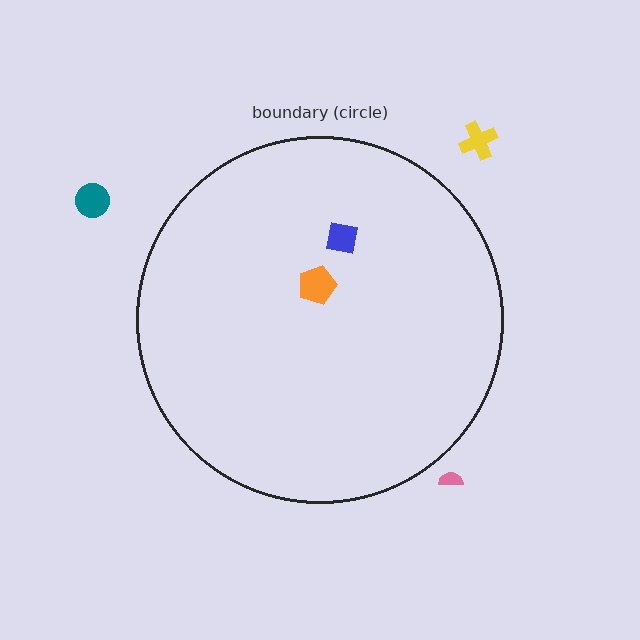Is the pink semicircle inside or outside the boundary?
Outside.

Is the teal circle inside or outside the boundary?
Outside.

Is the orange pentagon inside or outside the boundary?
Inside.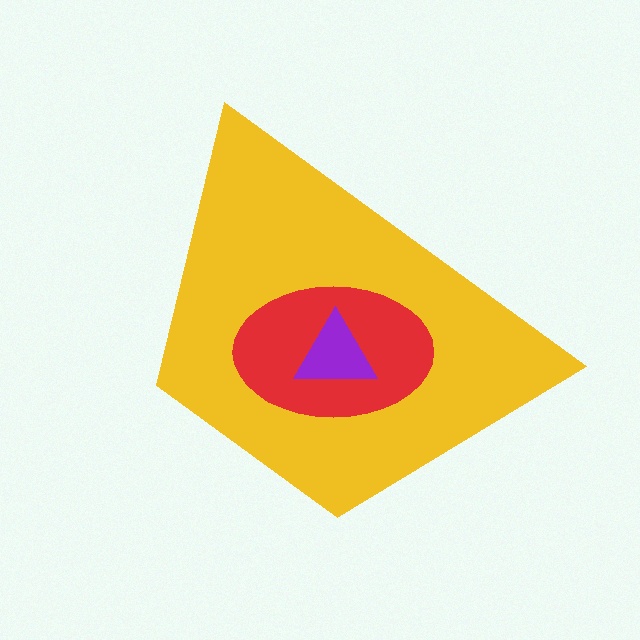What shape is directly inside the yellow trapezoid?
The red ellipse.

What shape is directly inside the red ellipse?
The purple triangle.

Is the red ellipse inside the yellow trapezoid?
Yes.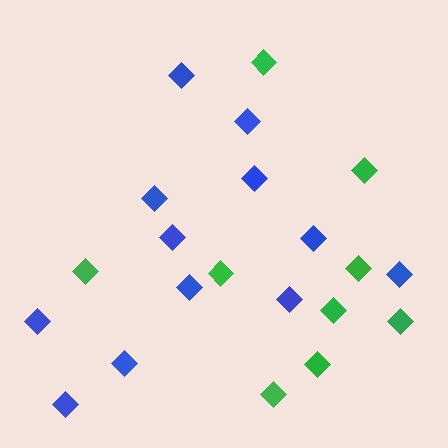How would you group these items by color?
There are 2 groups: one group of green diamonds (9) and one group of blue diamonds (12).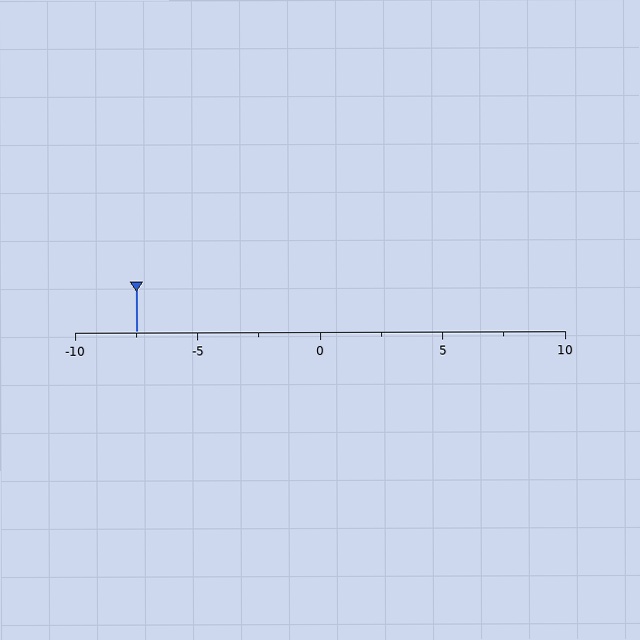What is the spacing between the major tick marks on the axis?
The major ticks are spaced 5 apart.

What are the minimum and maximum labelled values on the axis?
The axis runs from -10 to 10.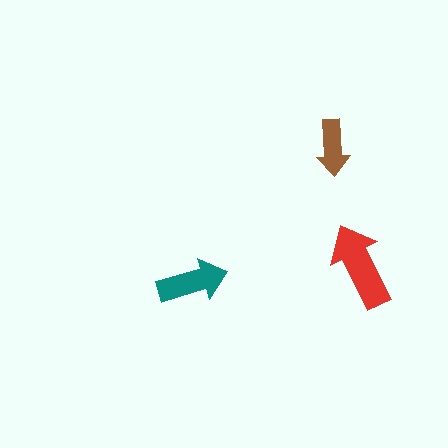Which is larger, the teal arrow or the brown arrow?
The teal one.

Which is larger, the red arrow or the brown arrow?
The red one.